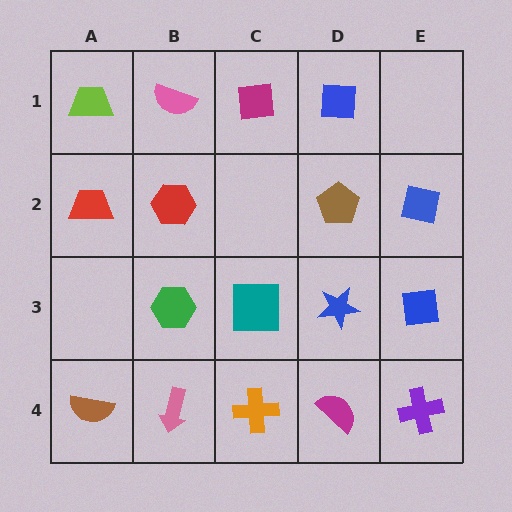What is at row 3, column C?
A teal square.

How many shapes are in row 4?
5 shapes.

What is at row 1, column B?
A pink semicircle.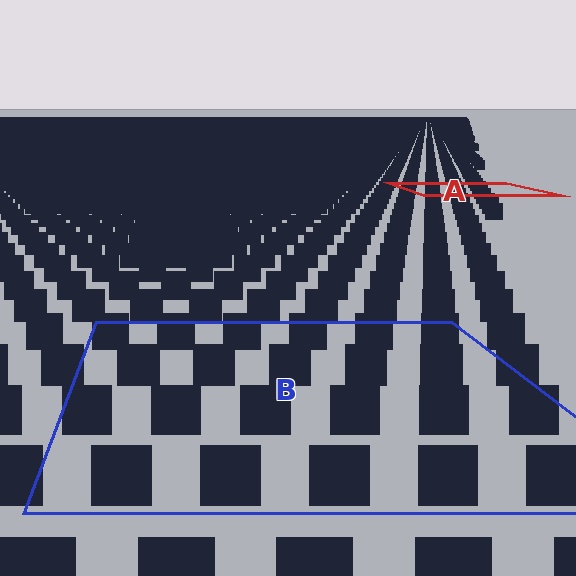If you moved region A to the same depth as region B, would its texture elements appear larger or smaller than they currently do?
They would appear larger. At a closer depth, the same texture elements are projected at a bigger on-screen size.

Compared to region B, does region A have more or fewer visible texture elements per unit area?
Region A has more texture elements per unit area — they are packed more densely because it is farther away.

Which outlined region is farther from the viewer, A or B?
Region A is farther from the viewer — the texture elements inside it appear smaller and more densely packed.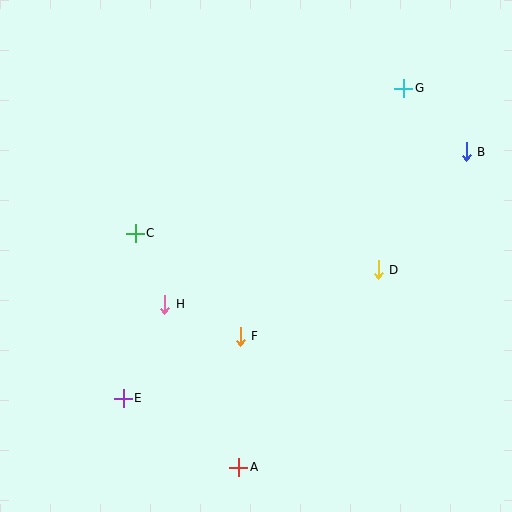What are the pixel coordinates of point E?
Point E is at (123, 398).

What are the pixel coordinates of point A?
Point A is at (239, 467).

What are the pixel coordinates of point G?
Point G is at (404, 88).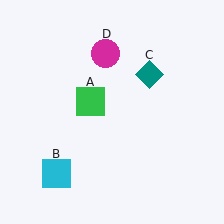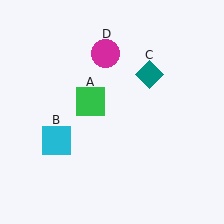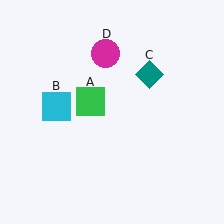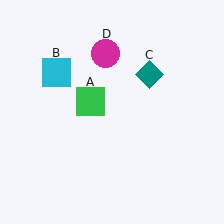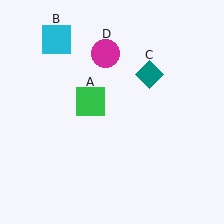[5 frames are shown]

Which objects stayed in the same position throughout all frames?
Green square (object A) and teal diamond (object C) and magenta circle (object D) remained stationary.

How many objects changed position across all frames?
1 object changed position: cyan square (object B).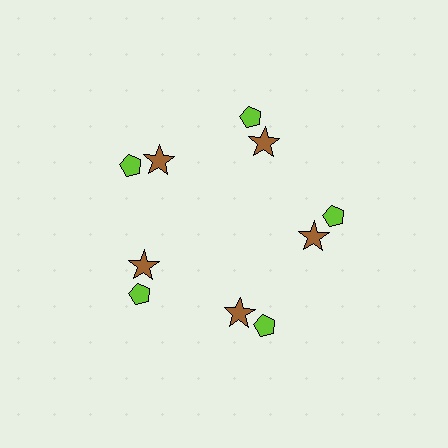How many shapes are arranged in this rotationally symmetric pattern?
There are 10 shapes, arranged in 5 groups of 2.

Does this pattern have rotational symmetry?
Yes, this pattern has 5-fold rotational symmetry. It looks the same after rotating 72 degrees around the center.